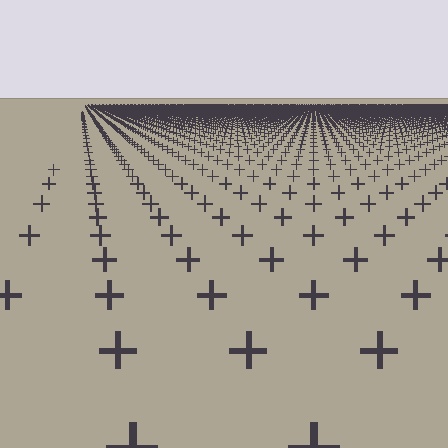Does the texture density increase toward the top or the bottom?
Density increases toward the top.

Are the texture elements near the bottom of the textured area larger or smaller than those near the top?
Larger. Near the bottom, elements are closer to the viewer and appear at a bigger on-screen size.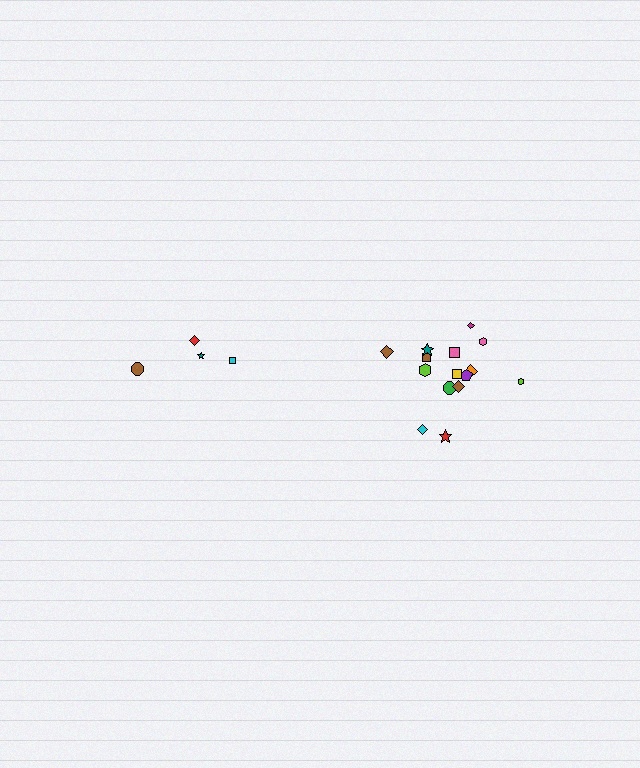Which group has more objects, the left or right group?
The right group.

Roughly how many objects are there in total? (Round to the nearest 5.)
Roughly 20 objects in total.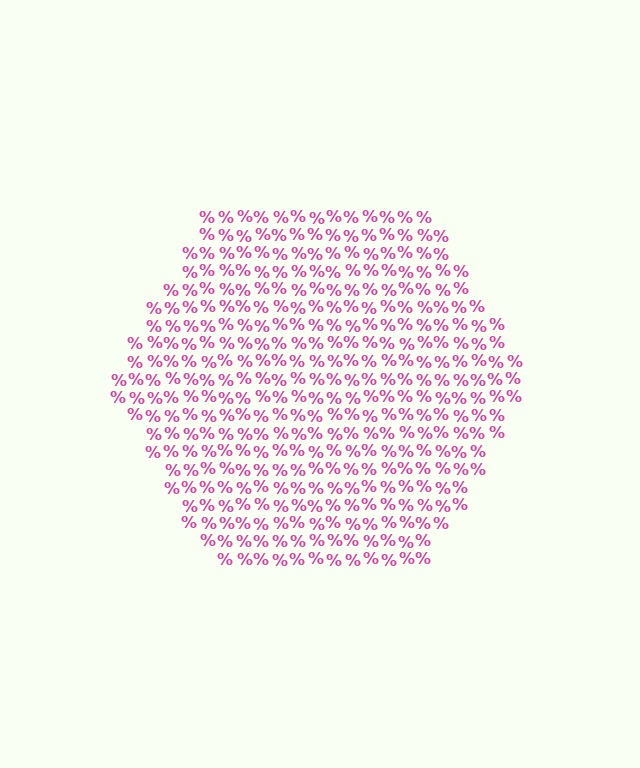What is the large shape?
The large shape is a hexagon.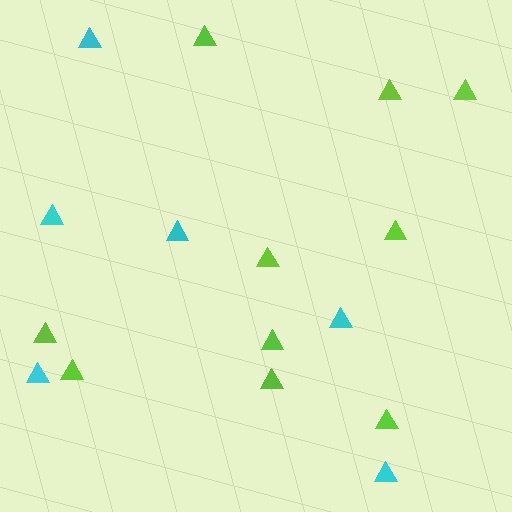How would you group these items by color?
There are 2 groups: one group of lime triangles (10) and one group of cyan triangles (6).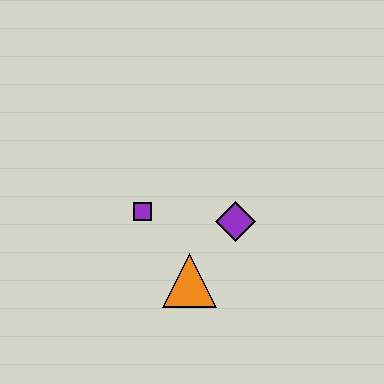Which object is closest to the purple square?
The orange triangle is closest to the purple square.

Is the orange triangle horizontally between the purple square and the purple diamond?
Yes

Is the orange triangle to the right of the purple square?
Yes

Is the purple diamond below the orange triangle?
No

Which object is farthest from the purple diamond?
The purple square is farthest from the purple diamond.